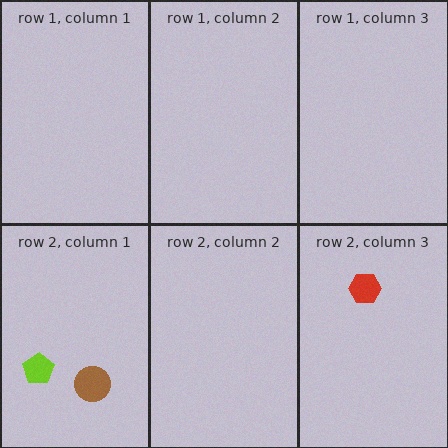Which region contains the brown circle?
The row 2, column 1 region.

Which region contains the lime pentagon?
The row 2, column 1 region.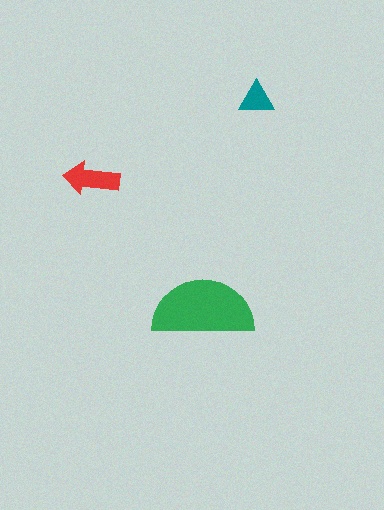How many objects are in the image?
There are 3 objects in the image.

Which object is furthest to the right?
The teal triangle is rightmost.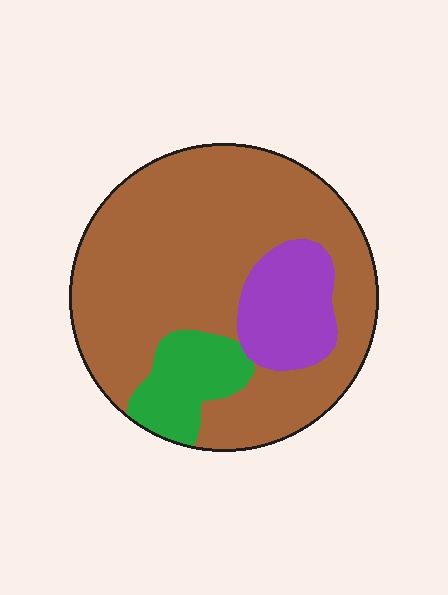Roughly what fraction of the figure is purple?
Purple takes up about one eighth (1/8) of the figure.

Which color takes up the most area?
Brown, at roughly 75%.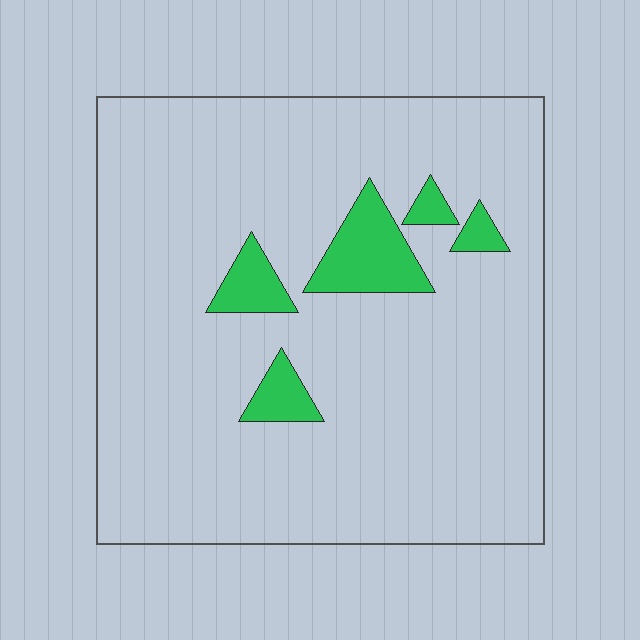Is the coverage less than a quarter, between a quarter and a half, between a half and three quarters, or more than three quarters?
Less than a quarter.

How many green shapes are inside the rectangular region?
5.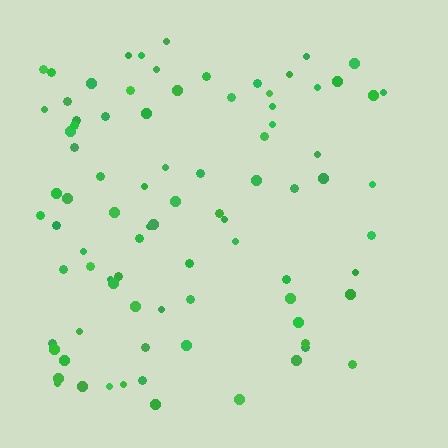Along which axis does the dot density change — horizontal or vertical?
Horizontal.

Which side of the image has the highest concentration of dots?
The left.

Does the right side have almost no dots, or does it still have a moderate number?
Still a moderate number, just noticeably fewer than the left.